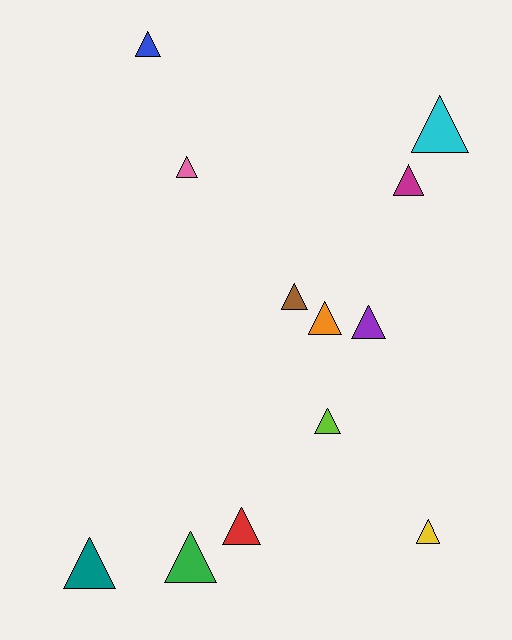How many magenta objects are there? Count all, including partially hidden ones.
There is 1 magenta object.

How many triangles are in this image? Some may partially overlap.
There are 12 triangles.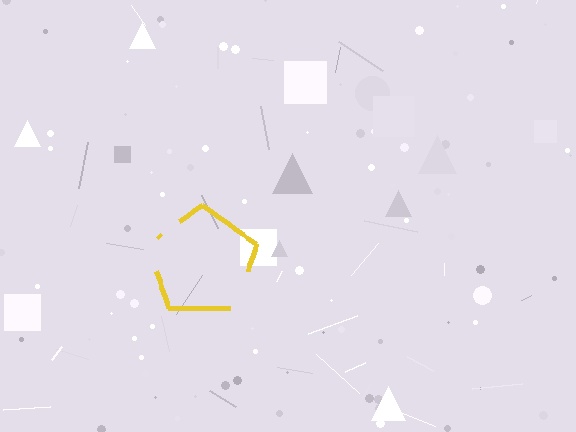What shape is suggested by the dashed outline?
The dashed outline suggests a pentagon.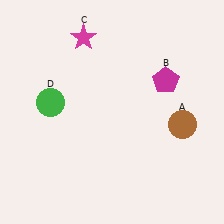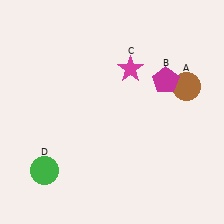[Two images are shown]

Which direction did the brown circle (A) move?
The brown circle (A) moved up.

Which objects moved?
The objects that moved are: the brown circle (A), the magenta star (C), the green circle (D).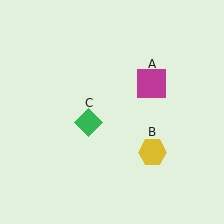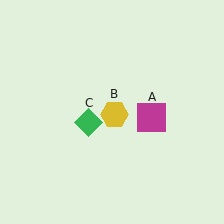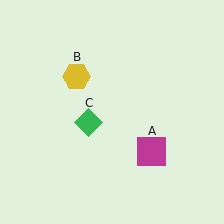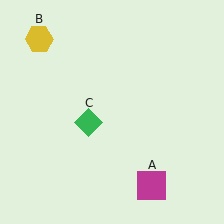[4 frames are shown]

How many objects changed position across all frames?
2 objects changed position: magenta square (object A), yellow hexagon (object B).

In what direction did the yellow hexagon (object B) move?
The yellow hexagon (object B) moved up and to the left.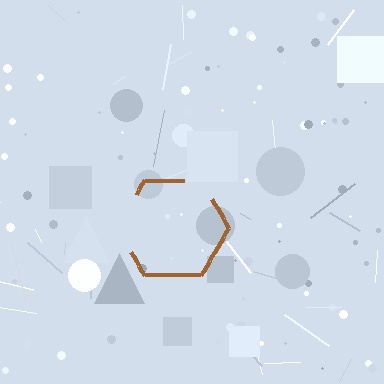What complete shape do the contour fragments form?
The contour fragments form a hexagon.